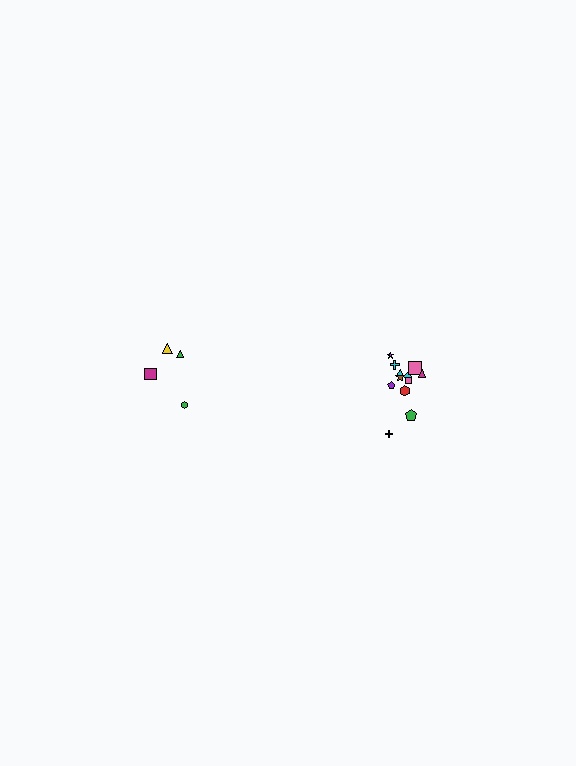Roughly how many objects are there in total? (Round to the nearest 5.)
Roughly 15 objects in total.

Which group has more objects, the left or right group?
The right group.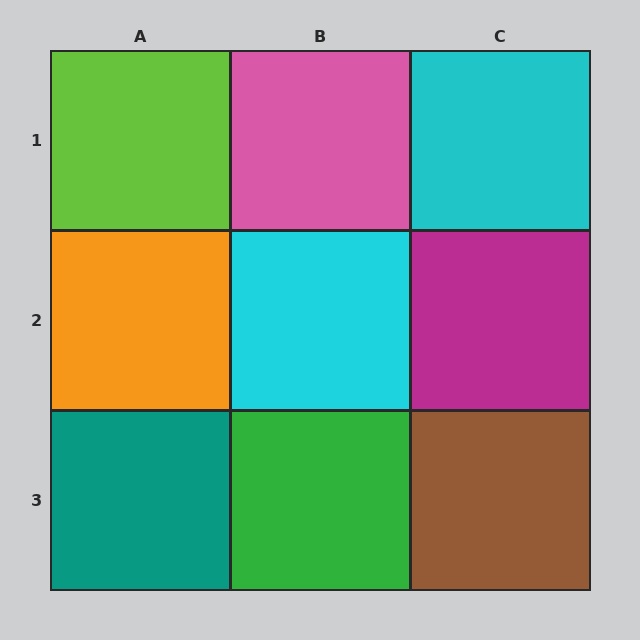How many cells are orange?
1 cell is orange.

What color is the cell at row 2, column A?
Orange.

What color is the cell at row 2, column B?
Cyan.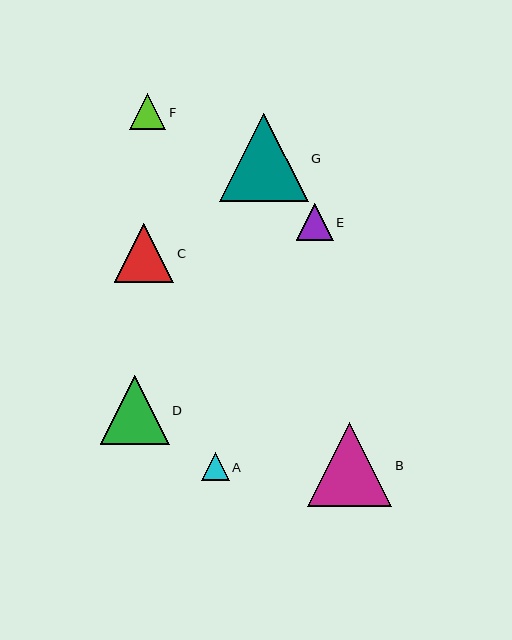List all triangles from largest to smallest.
From largest to smallest: G, B, D, C, F, E, A.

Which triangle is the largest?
Triangle G is the largest with a size of approximately 89 pixels.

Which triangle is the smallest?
Triangle A is the smallest with a size of approximately 28 pixels.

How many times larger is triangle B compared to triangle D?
Triangle B is approximately 1.2 times the size of triangle D.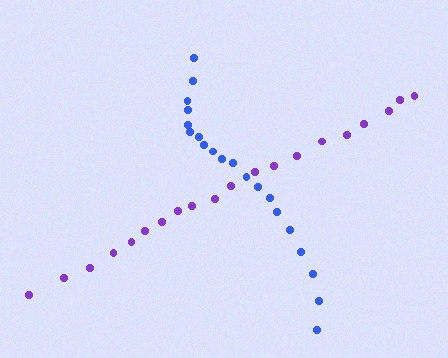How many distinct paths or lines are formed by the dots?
There are 2 distinct paths.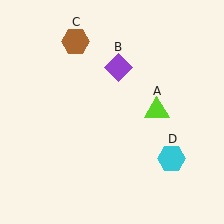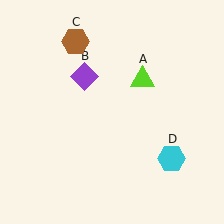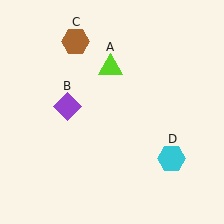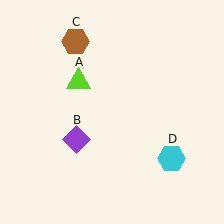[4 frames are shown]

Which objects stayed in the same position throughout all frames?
Brown hexagon (object C) and cyan hexagon (object D) remained stationary.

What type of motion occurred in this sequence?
The lime triangle (object A), purple diamond (object B) rotated counterclockwise around the center of the scene.